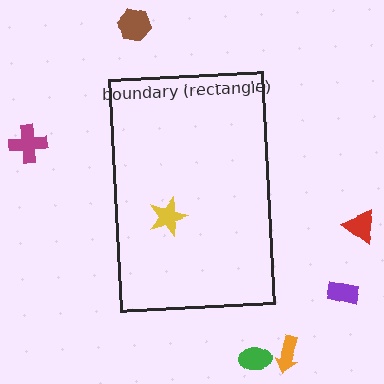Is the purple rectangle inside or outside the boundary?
Outside.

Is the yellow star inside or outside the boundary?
Inside.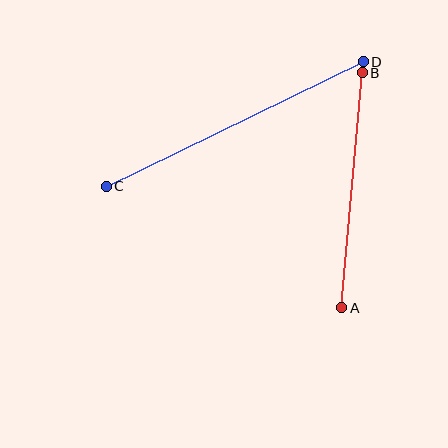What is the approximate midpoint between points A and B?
The midpoint is at approximately (352, 190) pixels.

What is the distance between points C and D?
The distance is approximately 286 pixels.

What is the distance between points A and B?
The distance is approximately 235 pixels.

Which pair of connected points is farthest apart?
Points C and D are farthest apart.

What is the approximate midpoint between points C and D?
The midpoint is at approximately (235, 124) pixels.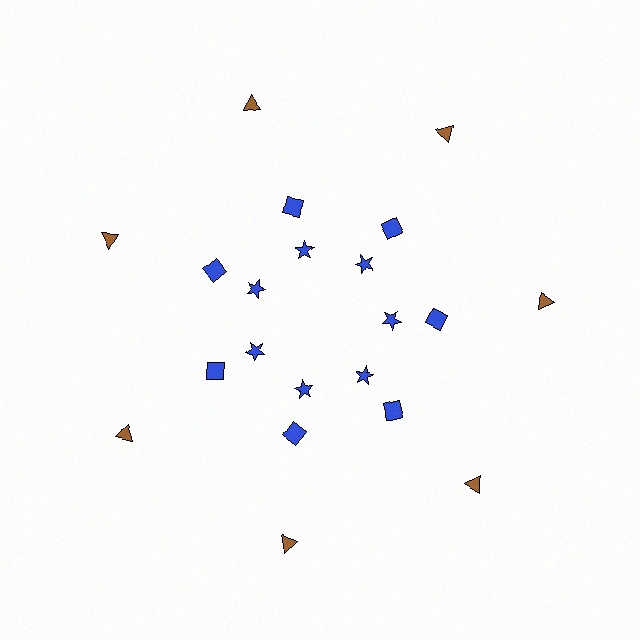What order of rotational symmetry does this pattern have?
This pattern has 7-fold rotational symmetry.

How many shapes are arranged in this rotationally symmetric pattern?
There are 21 shapes, arranged in 7 groups of 3.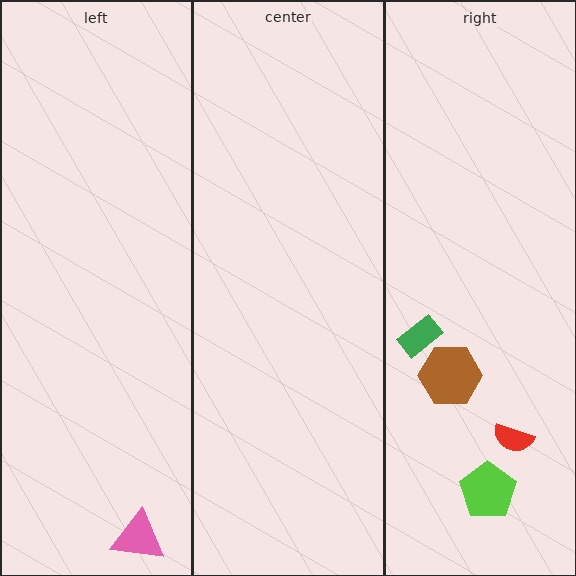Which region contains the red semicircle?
The right region.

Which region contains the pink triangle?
The left region.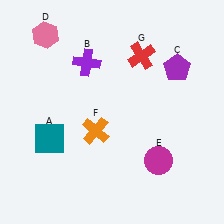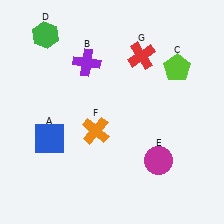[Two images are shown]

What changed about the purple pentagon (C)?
In Image 1, C is purple. In Image 2, it changed to lime.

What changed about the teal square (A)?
In Image 1, A is teal. In Image 2, it changed to blue.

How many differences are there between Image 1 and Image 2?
There are 3 differences between the two images.